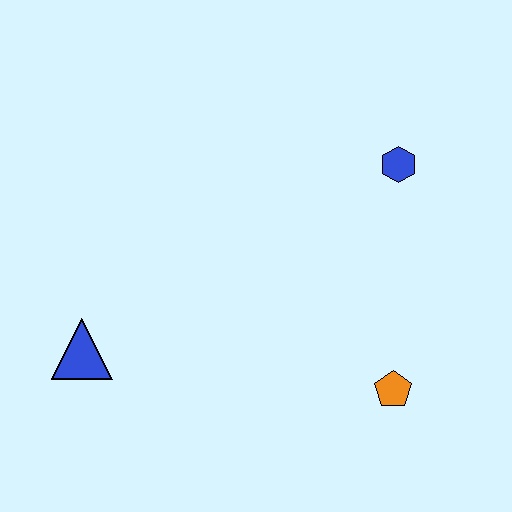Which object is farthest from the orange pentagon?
The blue triangle is farthest from the orange pentagon.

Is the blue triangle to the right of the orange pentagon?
No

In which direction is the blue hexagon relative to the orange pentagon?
The blue hexagon is above the orange pentagon.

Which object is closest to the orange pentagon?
The blue hexagon is closest to the orange pentagon.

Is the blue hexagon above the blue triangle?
Yes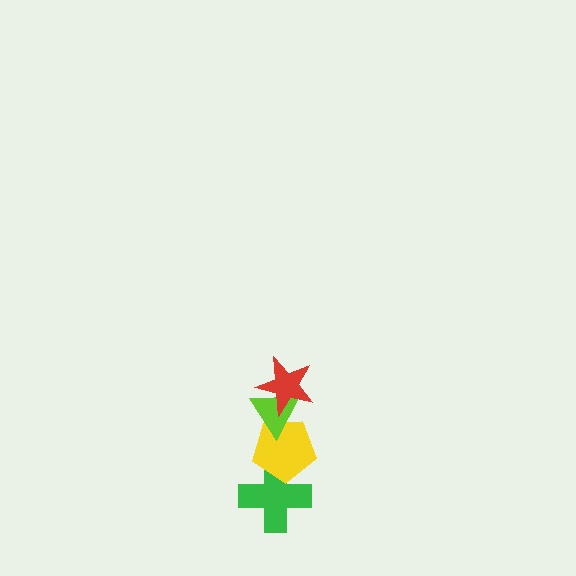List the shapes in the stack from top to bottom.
From top to bottom: the red star, the lime triangle, the yellow pentagon, the green cross.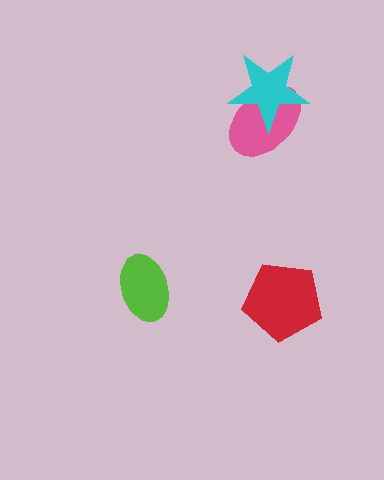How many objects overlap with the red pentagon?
0 objects overlap with the red pentagon.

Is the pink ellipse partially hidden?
Yes, it is partially covered by another shape.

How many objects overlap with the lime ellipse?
0 objects overlap with the lime ellipse.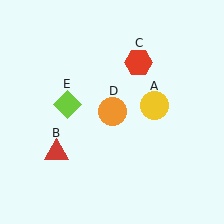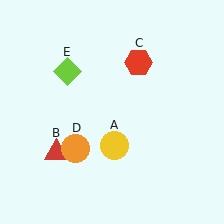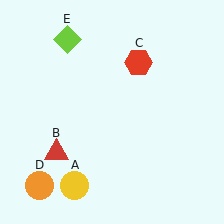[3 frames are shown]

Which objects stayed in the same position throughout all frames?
Red triangle (object B) and red hexagon (object C) remained stationary.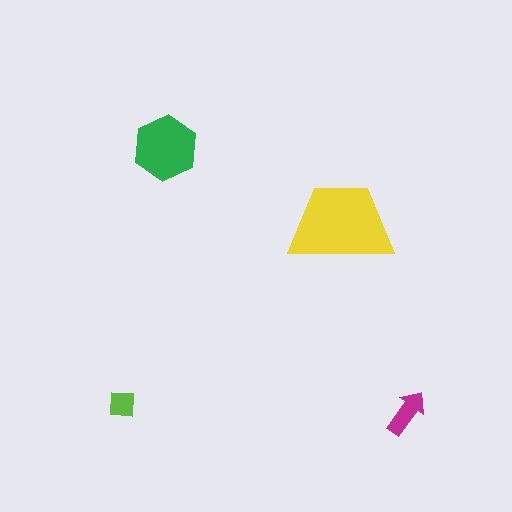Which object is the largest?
The yellow trapezoid.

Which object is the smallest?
The lime square.